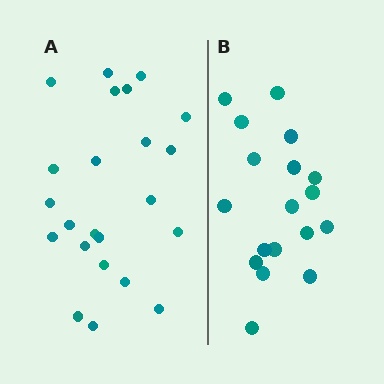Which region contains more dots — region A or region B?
Region A (the left region) has more dots.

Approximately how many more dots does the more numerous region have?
Region A has about 5 more dots than region B.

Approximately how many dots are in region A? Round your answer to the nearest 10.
About 20 dots. (The exact count is 23, which rounds to 20.)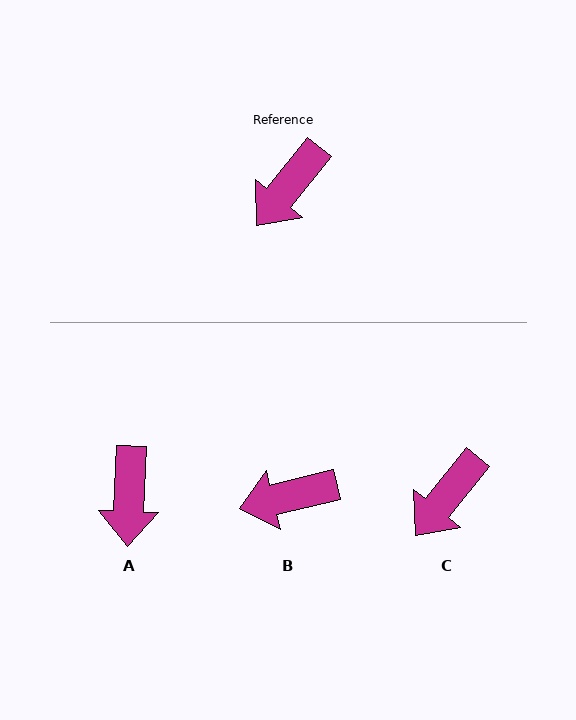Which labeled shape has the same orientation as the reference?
C.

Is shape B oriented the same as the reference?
No, it is off by about 38 degrees.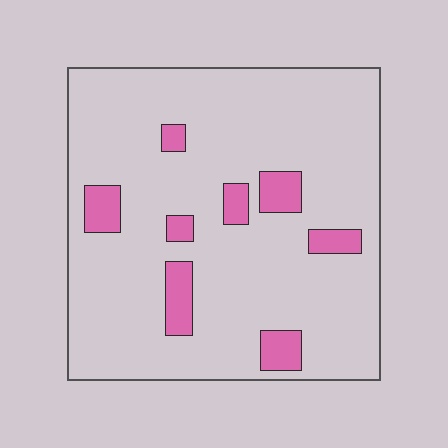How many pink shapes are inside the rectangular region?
8.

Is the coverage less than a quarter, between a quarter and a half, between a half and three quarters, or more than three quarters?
Less than a quarter.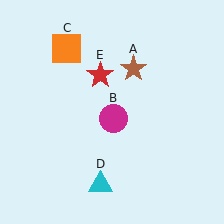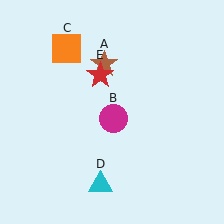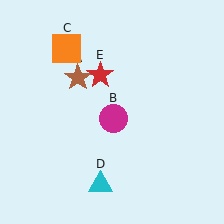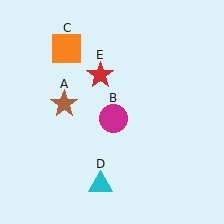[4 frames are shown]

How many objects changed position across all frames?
1 object changed position: brown star (object A).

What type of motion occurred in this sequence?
The brown star (object A) rotated counterclockwise around the center of the scene.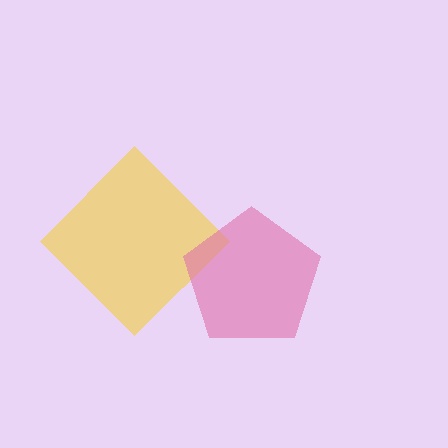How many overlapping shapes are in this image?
There are 2 overlapping shapes in the image.